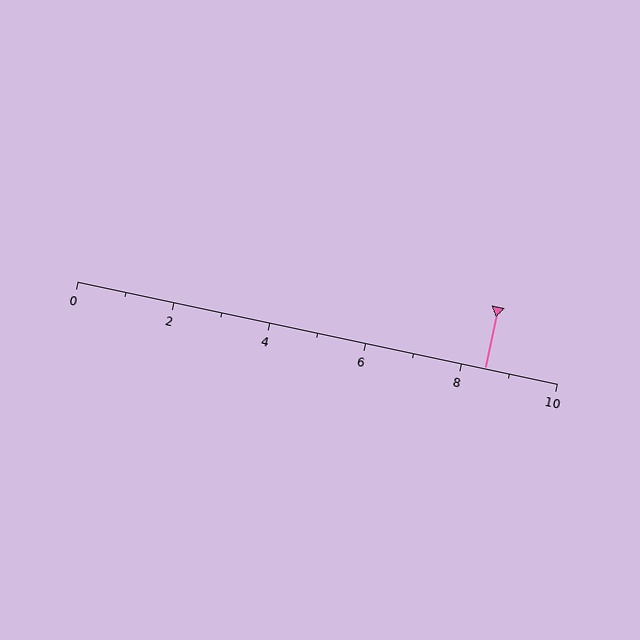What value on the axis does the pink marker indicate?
The marker indicates approximately 8.5.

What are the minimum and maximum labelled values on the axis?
The axis runs from 0 to 10.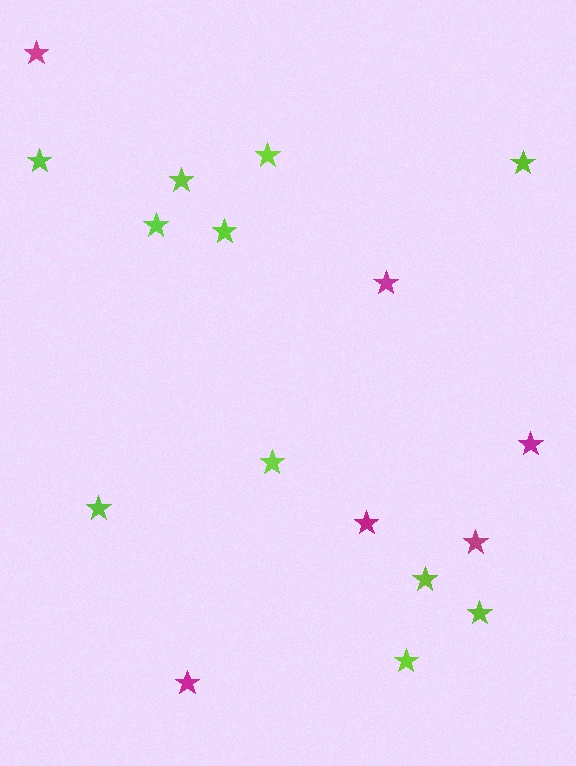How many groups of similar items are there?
There are 2 groups: one group of lime stars (11) and one group of magenta stars (6).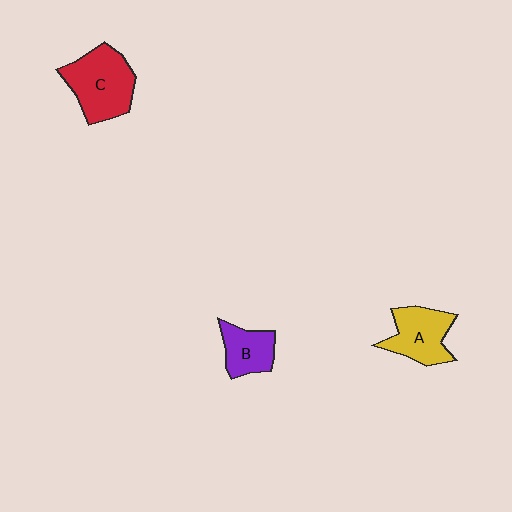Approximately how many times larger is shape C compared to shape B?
Approximately 1.7 times.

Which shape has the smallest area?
Shape B (purple).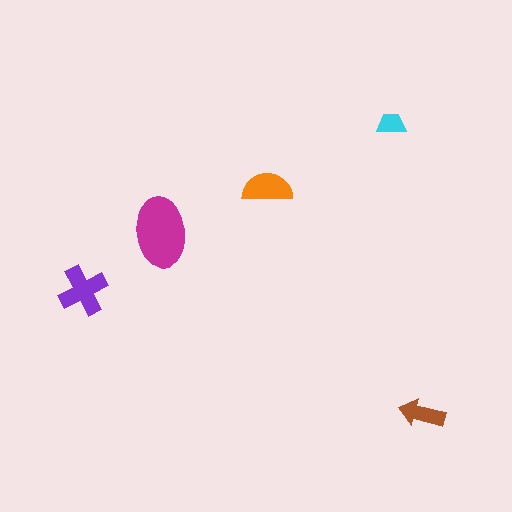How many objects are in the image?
There are 5 objects in the image.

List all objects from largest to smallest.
The magenta ellipse, the purple cross, the orange semicircle, the brown arrow, the cyan trapezoid.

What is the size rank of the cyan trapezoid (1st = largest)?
5th.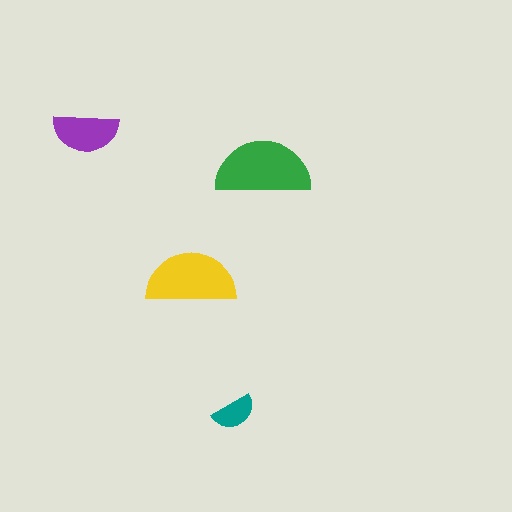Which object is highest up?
The purple semicircle is topmost.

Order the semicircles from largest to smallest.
the green one, the yellow one, the purple one, the teal one.